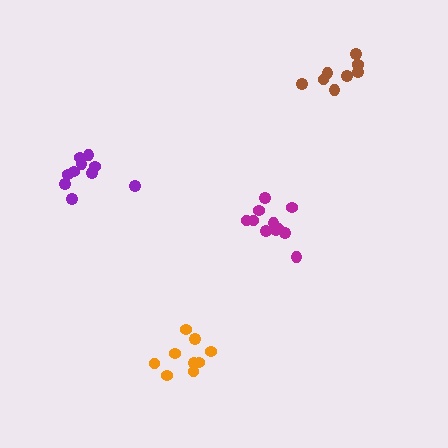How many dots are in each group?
Group 1: 9 dots, Group 2: 11 dots, Group 3: 8 dots, Group 4: 10 dots (38 total).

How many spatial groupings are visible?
There are 4 spatial groupings.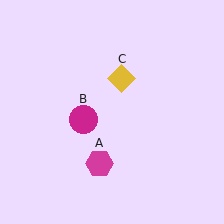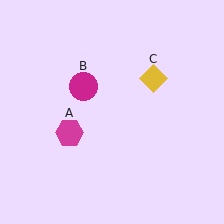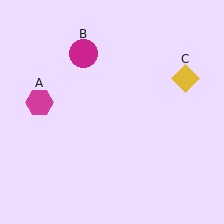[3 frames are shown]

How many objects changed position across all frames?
3 objects changed position: magenta hexagon (object A), magenta circle (object B), yellow diamond (object C).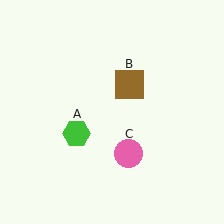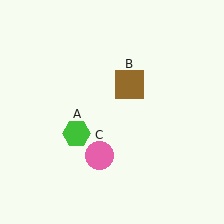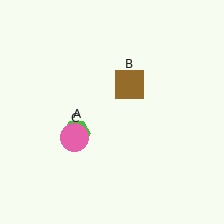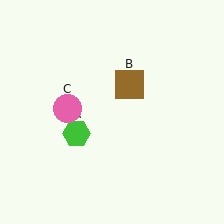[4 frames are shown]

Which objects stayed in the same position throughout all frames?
Green hexagon (object A) and brown square (object B) remained stationary.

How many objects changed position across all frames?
1 object changed position: pink circle (object C).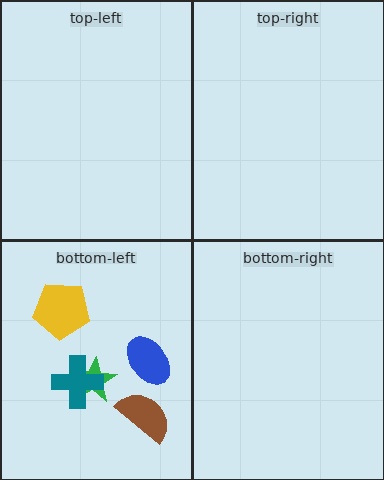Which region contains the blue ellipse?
The bottom-left region.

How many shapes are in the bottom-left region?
5.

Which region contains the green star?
The bottom-left region.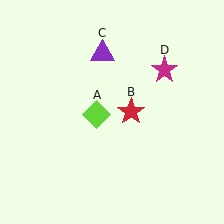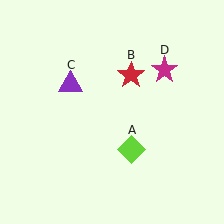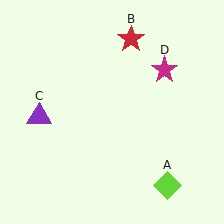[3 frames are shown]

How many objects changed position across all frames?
3 objects changed position: lime diamond (object A), red star (object B), purple triangle (object C).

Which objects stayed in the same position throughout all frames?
Magenta star (object D) remained stationary.